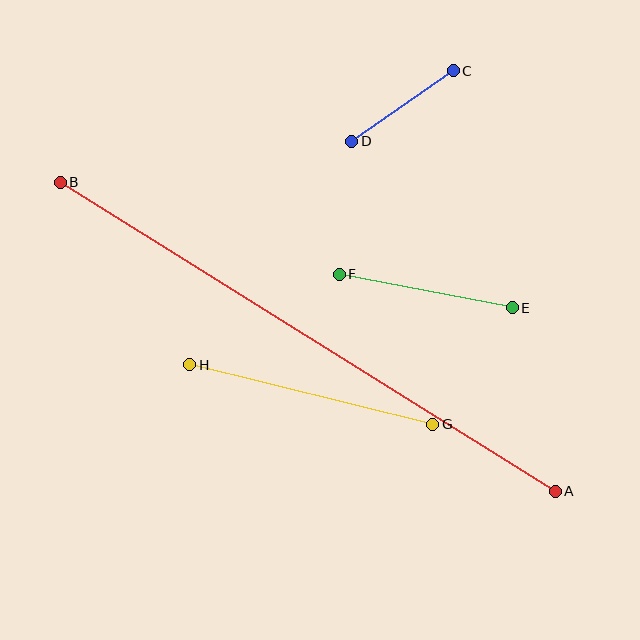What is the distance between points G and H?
The distance is approximately 250 pixels.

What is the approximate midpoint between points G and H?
The midpoint is at approximately (311, 395) pixels.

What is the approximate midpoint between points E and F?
The midpoint is at approximately (426, 291) pixels.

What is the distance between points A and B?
The distance is approximately 584 pixels.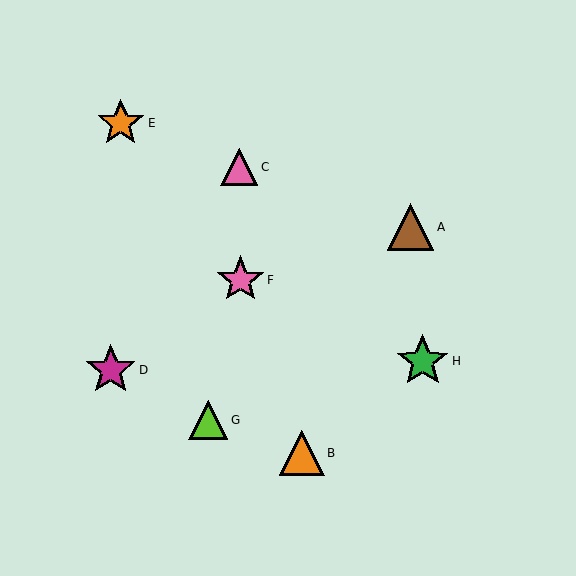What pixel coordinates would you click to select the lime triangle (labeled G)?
Click at (208, 420) to select the lime triangle G.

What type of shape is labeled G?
Shape G is a lime triangle.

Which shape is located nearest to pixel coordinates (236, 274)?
The pink star (labeled F) at (241, 280) is nearest to that location.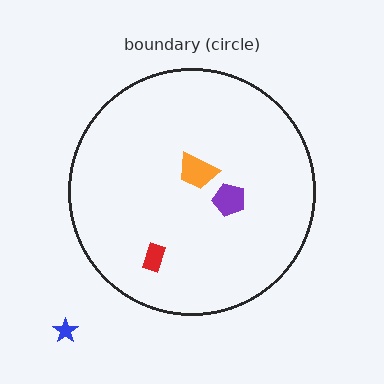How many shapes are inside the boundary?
3 inside, 1 outside.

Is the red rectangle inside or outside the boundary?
Inside.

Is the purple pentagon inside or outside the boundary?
Inside.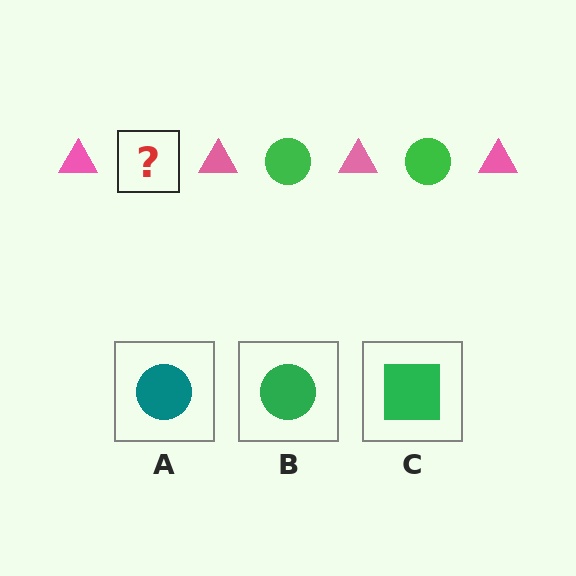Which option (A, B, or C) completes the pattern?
B.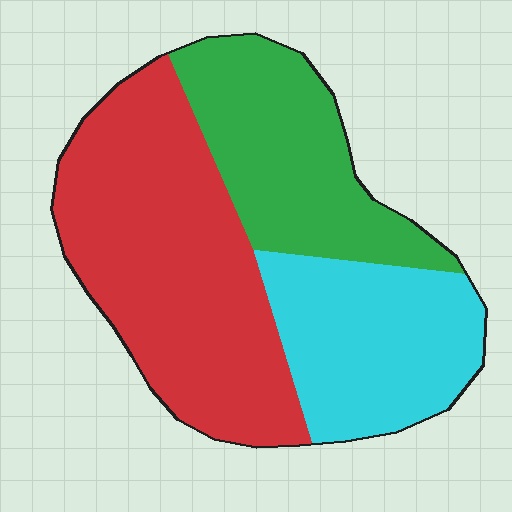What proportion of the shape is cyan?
Cyan covers 27% of the shape.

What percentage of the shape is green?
Green covers around 25% of the shape.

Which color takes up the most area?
Red, at roughly 45%.